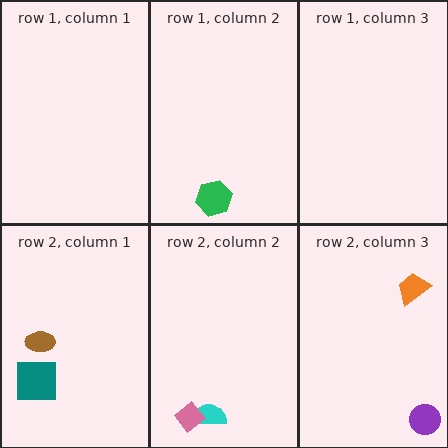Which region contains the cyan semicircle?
The row 2, column 2 region.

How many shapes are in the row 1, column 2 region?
1.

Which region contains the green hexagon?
The row 1, column 2 region.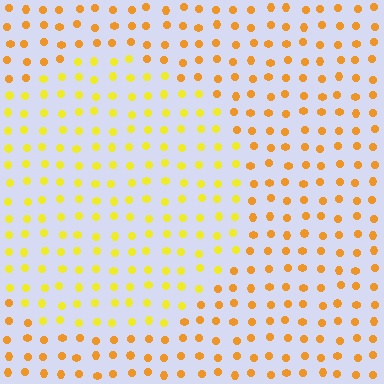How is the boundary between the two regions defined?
The boundary is defined purely by a slight shift in hue (about 26 degrees). Spacing, size, and orientation are identical on both sides.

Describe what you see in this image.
The image is filled with small orange elements in a uniform arrangement. A circle-shaped region is visible where the elements are tinted to a slightly different hue, forming a subtle color boundary.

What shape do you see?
I see a circle.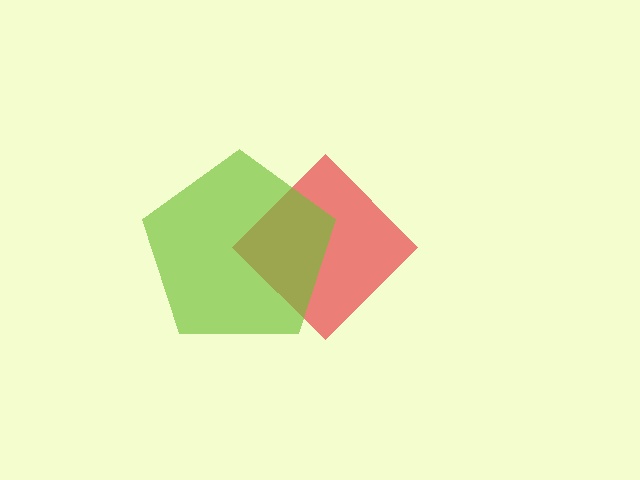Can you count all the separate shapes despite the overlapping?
Yes, there are 2 separate shapes.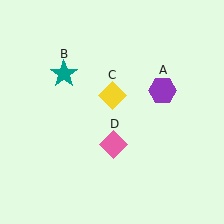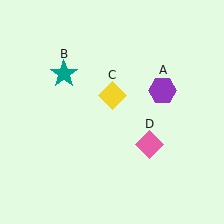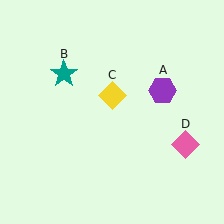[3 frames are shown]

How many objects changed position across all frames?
1 object changed position: pink diamond (object D).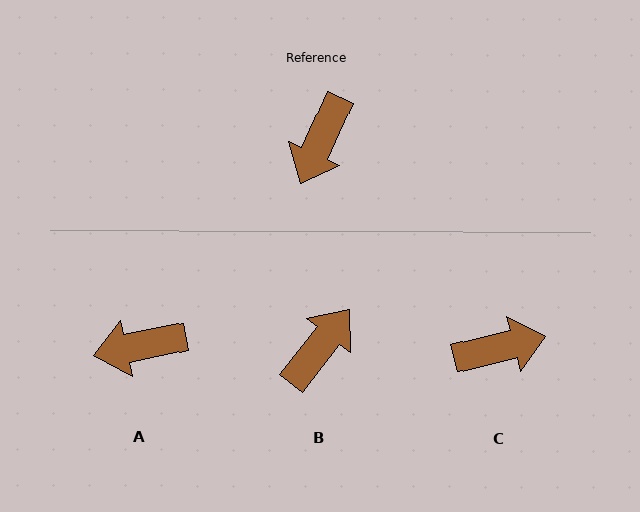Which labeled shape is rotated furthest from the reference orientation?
B, about 166 degrees away.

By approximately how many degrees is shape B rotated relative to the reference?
Approximately 166 degrees counter-clockwise.